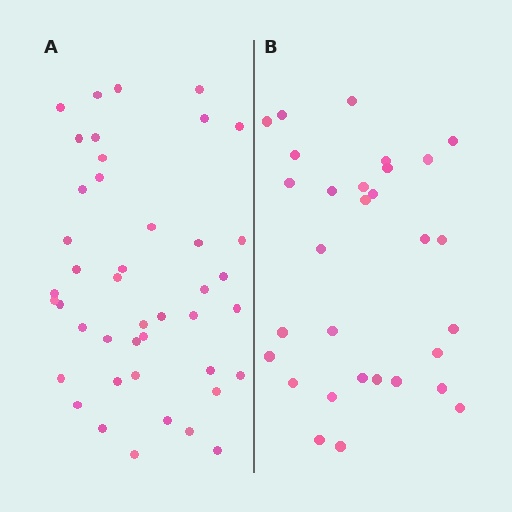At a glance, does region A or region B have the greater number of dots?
Region A (the left region) has more dots.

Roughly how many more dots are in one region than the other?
Region A has approximately 15 more dots than region B.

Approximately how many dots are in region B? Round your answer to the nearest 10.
About 30 dots.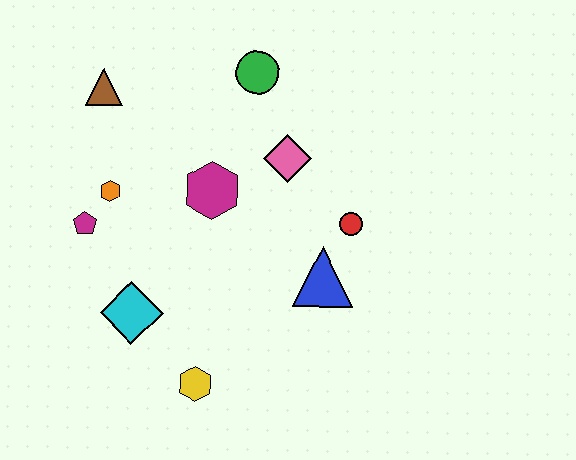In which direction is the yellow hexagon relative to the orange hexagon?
The yellow hexagon is below the orange hexagon.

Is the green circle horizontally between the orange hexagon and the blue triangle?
Yes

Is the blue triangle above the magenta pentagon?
No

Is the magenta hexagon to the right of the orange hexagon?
Yes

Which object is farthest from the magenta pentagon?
The red circle is farthest from the magenta pentagon.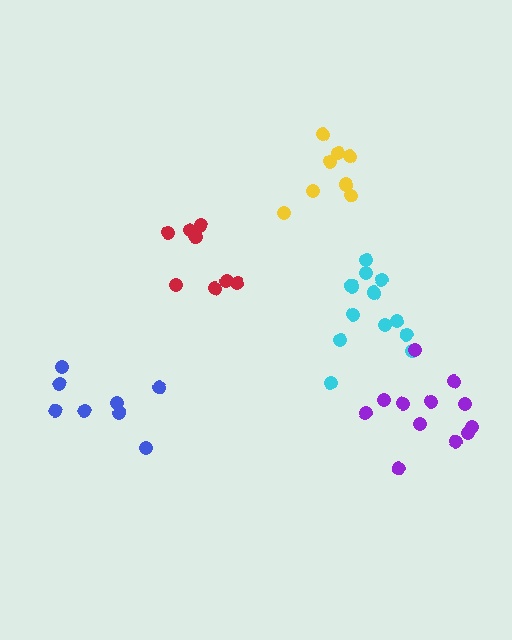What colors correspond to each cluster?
The clusters are colored: cyan, yellow, blue, purple, red.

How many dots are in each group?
Group 1: 12 dots, Group 2: 8 dots, Group 3: 8 dots, Group 4: 12 dots, Group 5: 8 dots (48 total).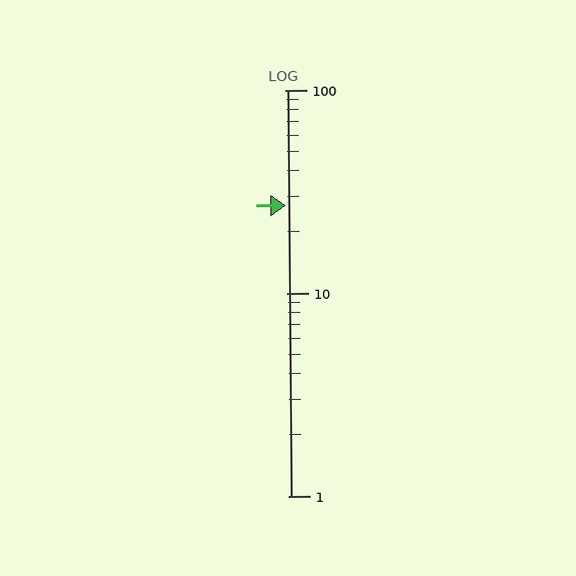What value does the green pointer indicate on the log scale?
The pointer indicates approximately 27.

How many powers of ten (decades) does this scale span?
The scale spans 2 decades, from 1 to 100.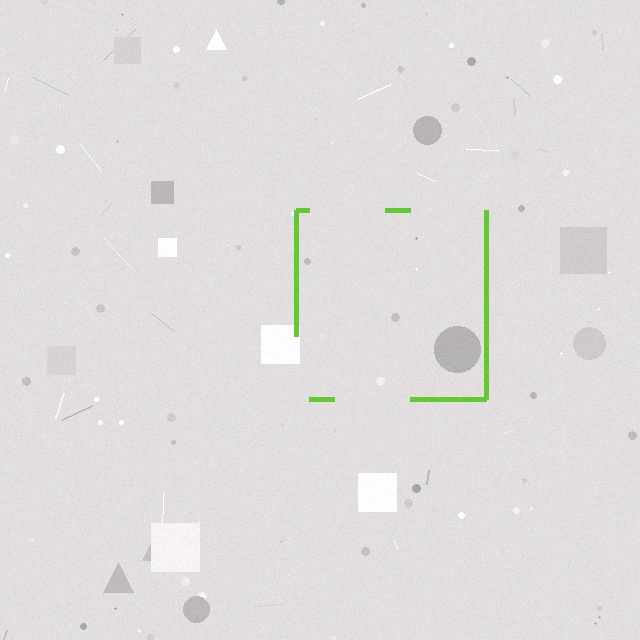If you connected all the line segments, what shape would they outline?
They would outline a square.